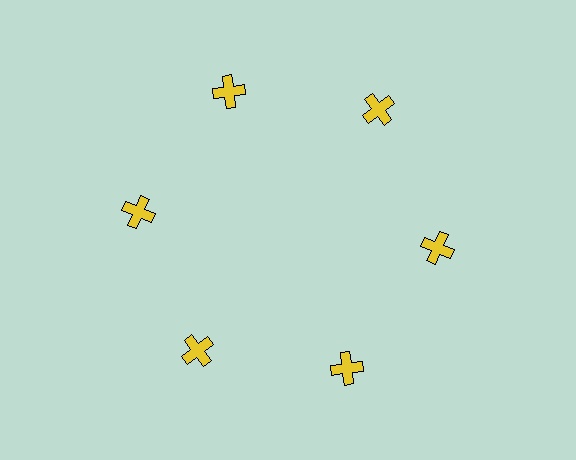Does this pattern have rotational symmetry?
Yes, this pattern has 6-fold rotational symmetry. It looks the same after rotating 60 degrees around the center.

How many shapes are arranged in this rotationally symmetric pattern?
There are 6 shapes, arranged in 6 groups of 1.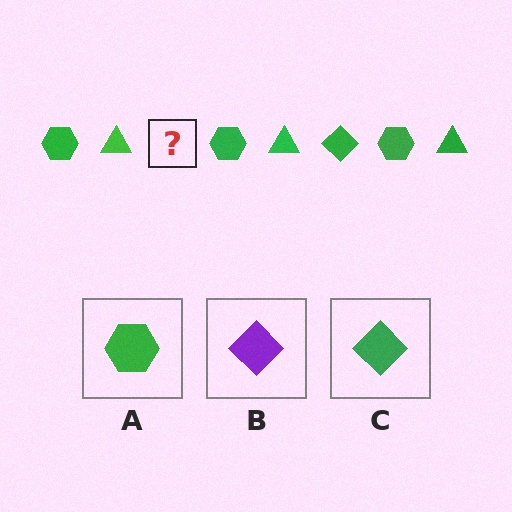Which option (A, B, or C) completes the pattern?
C.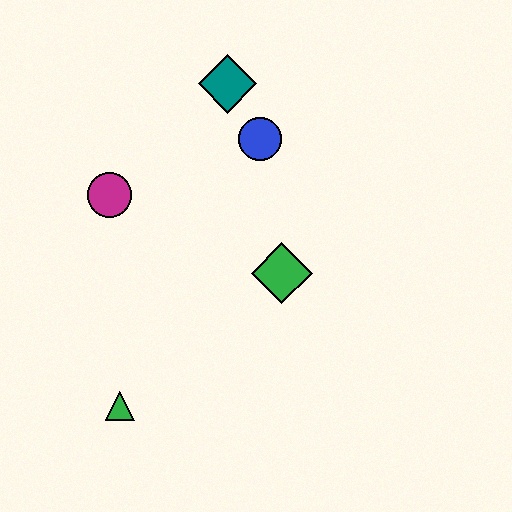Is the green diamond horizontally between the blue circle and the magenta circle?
No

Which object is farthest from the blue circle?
The green triangle is farthest from the blue circle.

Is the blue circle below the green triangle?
No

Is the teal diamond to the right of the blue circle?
No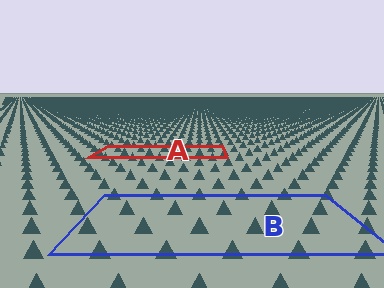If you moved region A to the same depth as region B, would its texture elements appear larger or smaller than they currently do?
They would appear larger. At a closer depth, the same texture elements are projected at a bigger on-screen size.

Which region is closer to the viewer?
Region B is closer. The texture elements there are larger and more spread out.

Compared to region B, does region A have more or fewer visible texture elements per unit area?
Region A has more texture elements per unit area — they are packed more densely because it is farther away.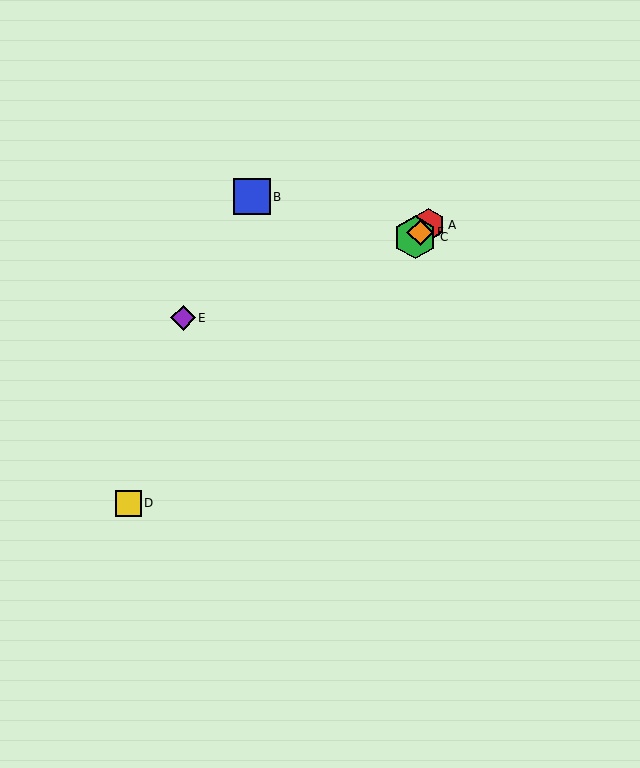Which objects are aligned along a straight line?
Objects A, C, D, F are aligned along a straight line.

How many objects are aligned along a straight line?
4 objects (A, C, D, F) are aligned along a straight line.